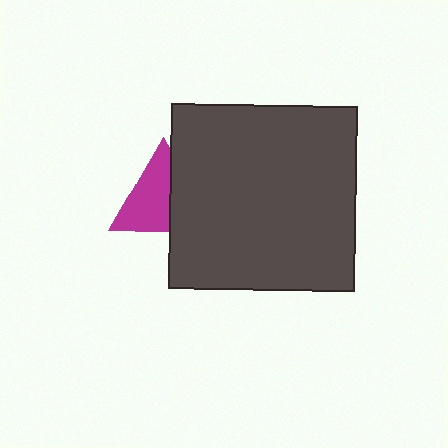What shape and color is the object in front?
The object in front is a dark gray square.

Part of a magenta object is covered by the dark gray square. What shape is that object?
It is a triangle.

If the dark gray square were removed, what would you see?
You would see the complete magenta triangle.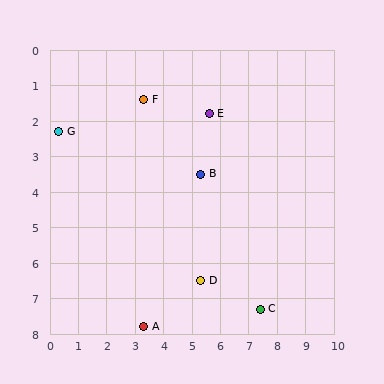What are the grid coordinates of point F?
Point F is at approximately (3.3, 1.4).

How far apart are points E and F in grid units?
Points E and F are about 2.3 grid units apart.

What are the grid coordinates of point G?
Point G is at approximately (0.3, 2.3).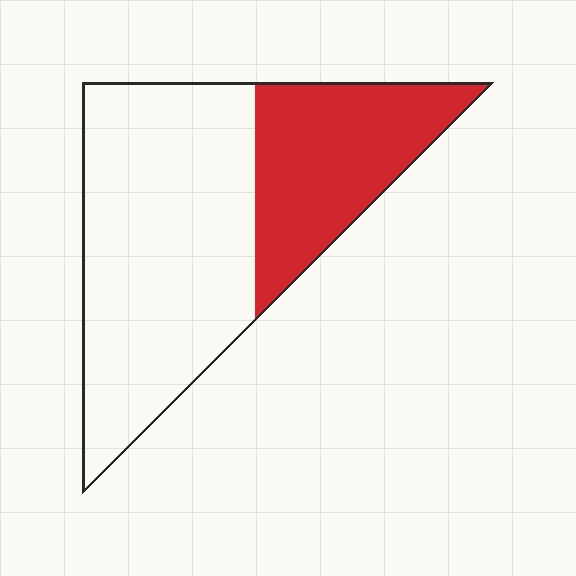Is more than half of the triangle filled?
No.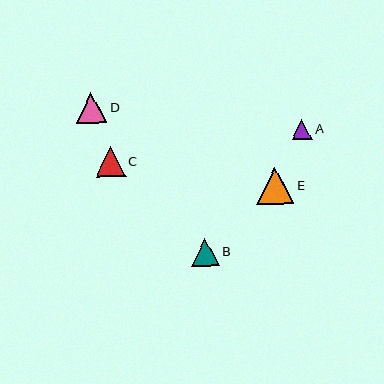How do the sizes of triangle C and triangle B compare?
Triangle C and triangle B are approximately the same size.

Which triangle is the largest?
Triangle E is the largest with a size of approximately 37 pixels.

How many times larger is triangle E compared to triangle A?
Triangle E is approximately 1.8 times the size of triangle A.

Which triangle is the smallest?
Triangle A is the smallest with a size of approximately 21 pixels.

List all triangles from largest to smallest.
From largest to smallest: E, D, C, B, A.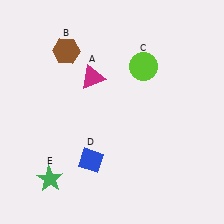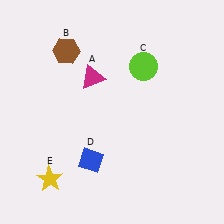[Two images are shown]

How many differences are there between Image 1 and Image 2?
There is 1 difference between the two images.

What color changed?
The star (E) changed from green in Image 1 to yellow in Image 2.